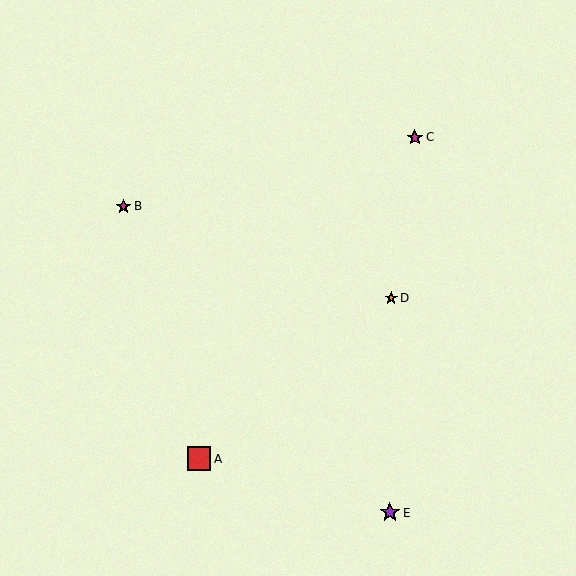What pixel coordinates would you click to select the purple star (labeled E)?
Click at (390, 513) to select the purple star E.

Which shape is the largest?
The red square (labeled A) is the largest.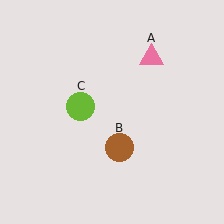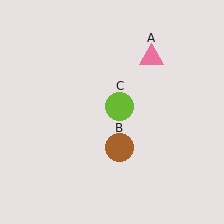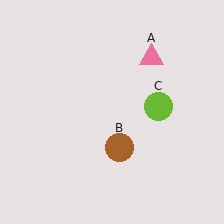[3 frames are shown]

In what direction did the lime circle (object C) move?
The lime circle (object C) moved right.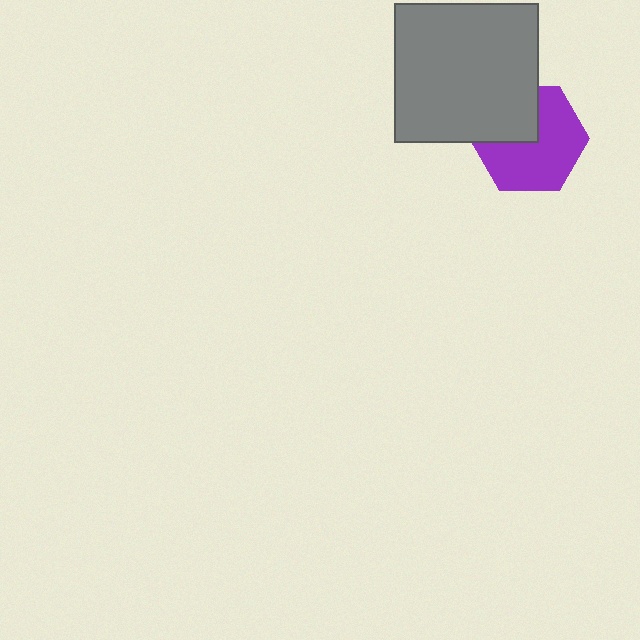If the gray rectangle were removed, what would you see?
You would see the complete purple hexagon.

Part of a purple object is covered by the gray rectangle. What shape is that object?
It is a hexagon.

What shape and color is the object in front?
The object in front is a gray rectangle.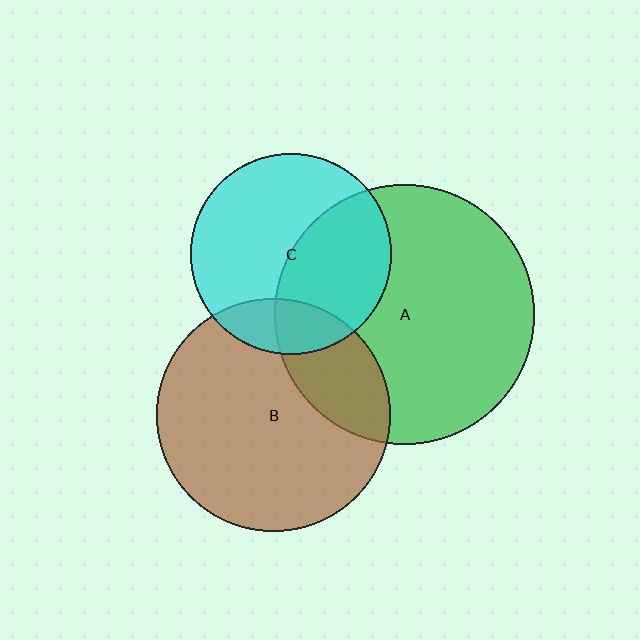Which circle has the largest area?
Circle A (green).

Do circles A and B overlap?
Yes.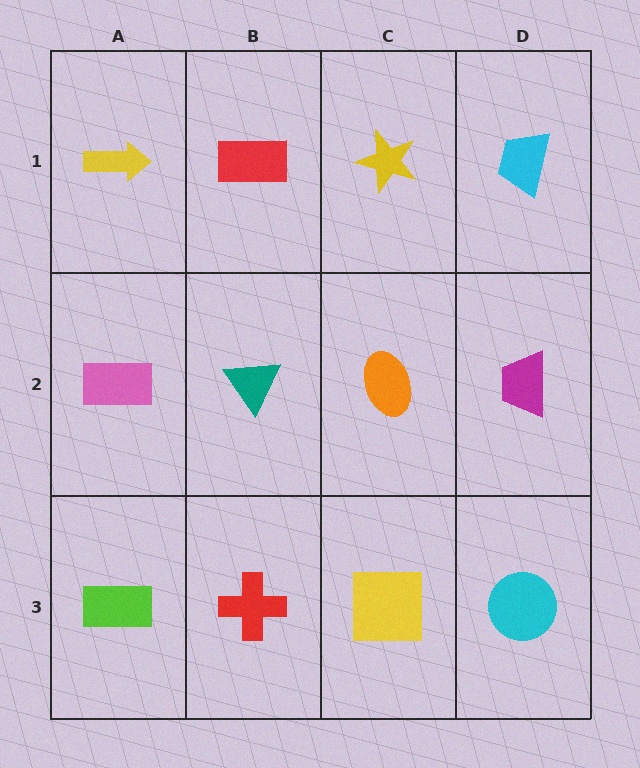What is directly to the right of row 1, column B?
A yellow star.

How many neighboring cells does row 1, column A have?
2.